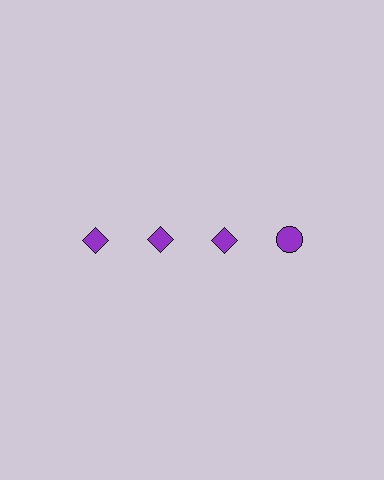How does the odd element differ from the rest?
It has a different shape: circle instead of diamond.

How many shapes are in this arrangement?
There are 4 shapes arranged in a grid pattern.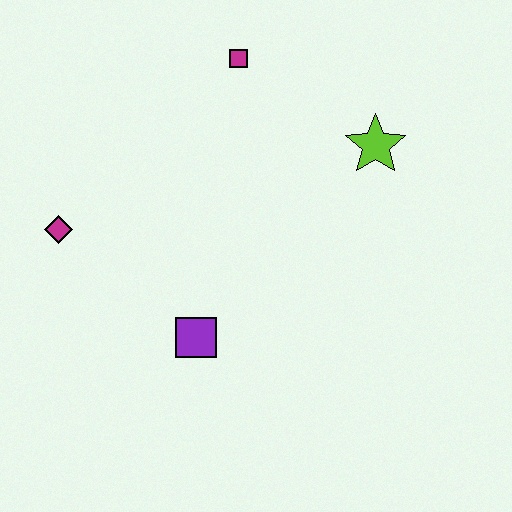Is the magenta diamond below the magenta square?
Yes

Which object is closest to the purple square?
The magenta diamond is closest to the purple square.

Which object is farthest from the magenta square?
The purple square is farthest from the magenta square.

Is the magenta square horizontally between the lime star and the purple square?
Yes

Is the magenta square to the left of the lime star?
Yes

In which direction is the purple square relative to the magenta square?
The purple square is below the magenta square.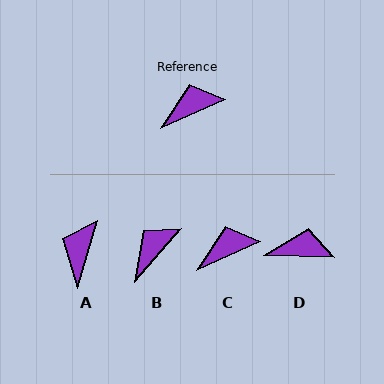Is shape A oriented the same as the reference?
No, it is off by about 50 degrees.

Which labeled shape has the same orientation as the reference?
C.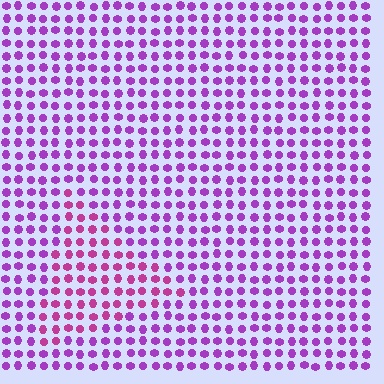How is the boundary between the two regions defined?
The boundary is defined purely by a slight shift in hue (about 31 degrees). Spacing, size, and orientation are identical on both sides.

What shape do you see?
I see a triangle.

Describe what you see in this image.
The image is filled with small purple elements in a uniform arrangement. A triangle-shaped region is visible where the elements are tinted to a slightly different hue, forming a subtle color boundary.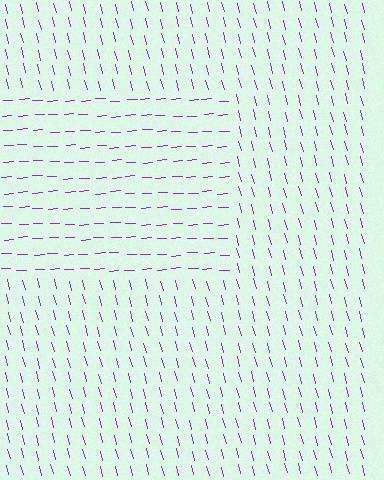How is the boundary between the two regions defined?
The boundary is defined purely by a change in line orientation (approximately 78 degrees difference). All lines are the same color and thickness.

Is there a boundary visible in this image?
Yes, there is a texture boundary formed by a change in line orientation.